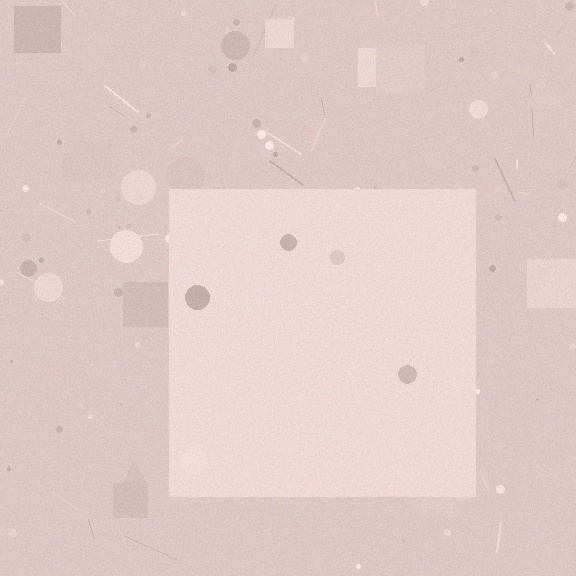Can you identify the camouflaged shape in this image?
The camouflaged shape is a square.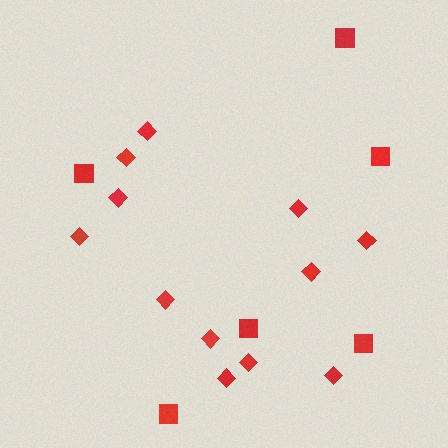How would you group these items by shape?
There are 2 groups: one group of diamonds (12) and one group of squares (6).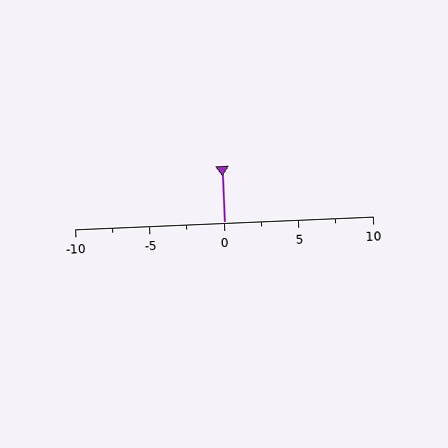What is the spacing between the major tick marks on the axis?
The major ticks are spaced 5 apart.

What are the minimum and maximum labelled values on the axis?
The axis runs from -10 to 10.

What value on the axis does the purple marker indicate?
The marker indicates approximately 0.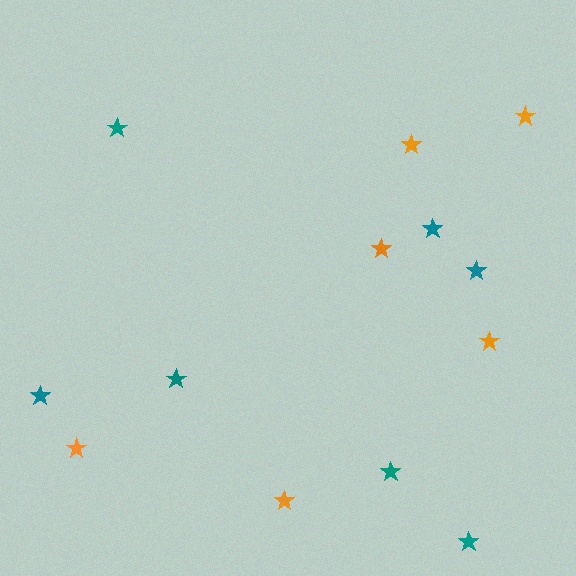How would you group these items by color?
There are 2 groups: one group of orange stars (6) and one group of teal stars (7).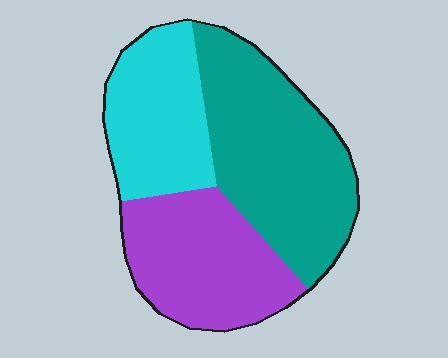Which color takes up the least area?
Cyan, at roughly 25%.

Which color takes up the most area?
Teal, at roughly 45%.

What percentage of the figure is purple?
Purple covers roughly 30% of the figure.